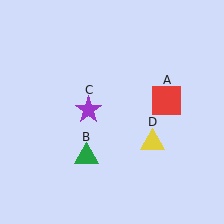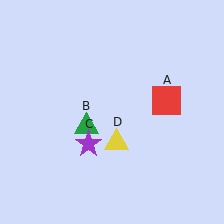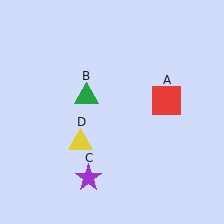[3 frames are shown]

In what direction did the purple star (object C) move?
The purple star (object C) moved down.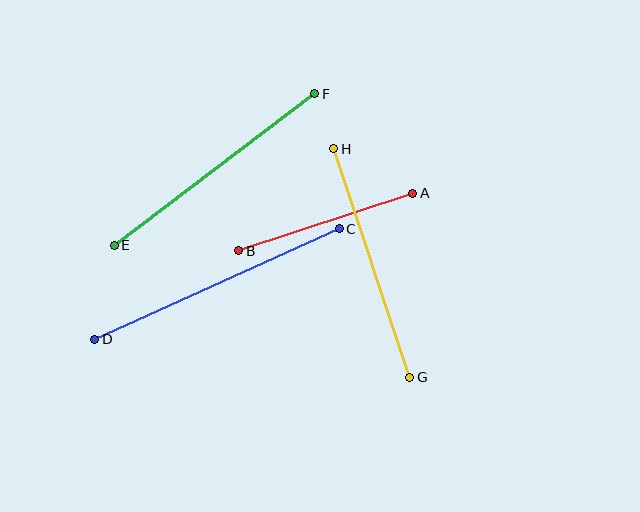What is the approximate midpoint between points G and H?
The midpoint is at approximately (372, 263) pixels.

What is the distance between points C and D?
The distance is approximately 268 pixels.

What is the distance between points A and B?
The distance is approximately 183 pixels.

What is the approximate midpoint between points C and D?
The midpoint is at approximately (217, 284) pixels.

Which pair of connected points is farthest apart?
Points C and D are farthest apart.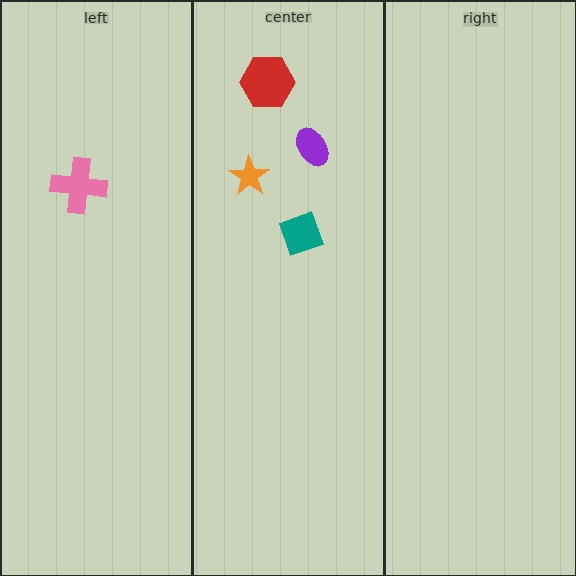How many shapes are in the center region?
4.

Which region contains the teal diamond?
The center region.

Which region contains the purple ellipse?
The center region.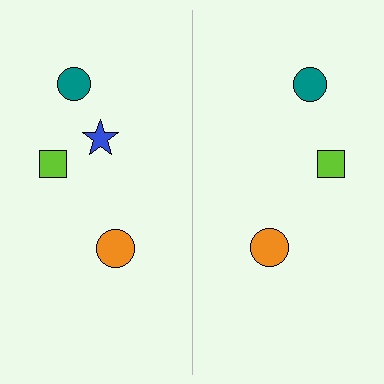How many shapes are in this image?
There are 7 shapes in this image.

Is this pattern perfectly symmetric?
No, the pattern is not perfectly symmetric. A blue star is missing from the right side.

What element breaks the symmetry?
A blue star is missing from the right side.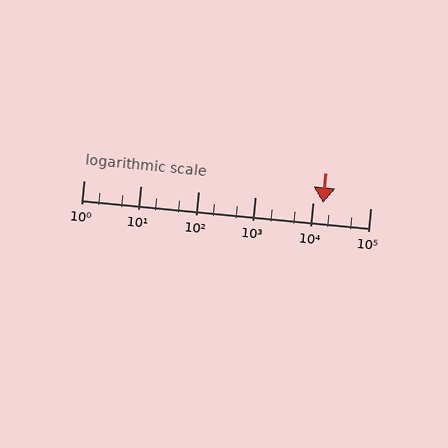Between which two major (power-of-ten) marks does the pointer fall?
The pointer is between 10000 and 100000.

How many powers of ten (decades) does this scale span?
The scale spans 5 decades, from 1 to 100000.